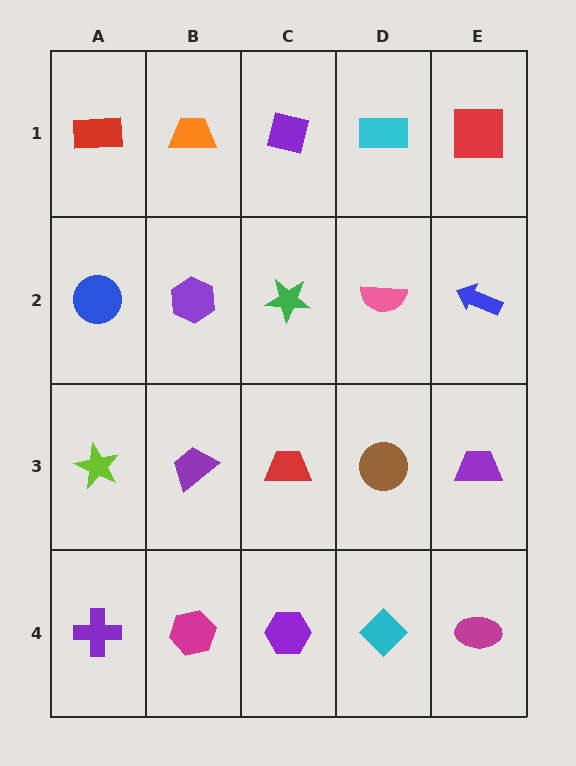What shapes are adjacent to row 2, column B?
An orange trapezoid (row 1, column B), a purple trapezoid (row 3, column B), a blue circle (row 2, column A), a green star (row 2, column C).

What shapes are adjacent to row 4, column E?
A purple trapezoid (row 3, column E), a cyan diamond (row 4, column D).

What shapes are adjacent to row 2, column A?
A red rectangle (row 1, column A), a lime star (row 3, column A), a purple hexagon (row 2, column B).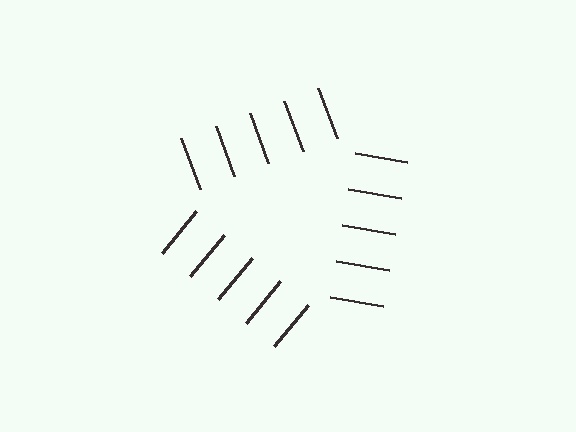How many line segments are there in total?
15 — 5 along each of the 3 edges.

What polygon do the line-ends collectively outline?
An illusory triangle — the line segments terminate on its edges but no continuous stroke is drawn.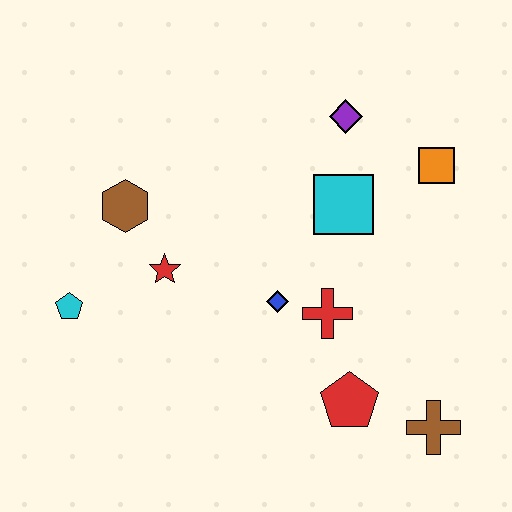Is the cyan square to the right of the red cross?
Yes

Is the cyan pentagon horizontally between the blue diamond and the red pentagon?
No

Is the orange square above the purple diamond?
No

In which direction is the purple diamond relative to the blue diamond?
The purple diamond is above the blue diamond.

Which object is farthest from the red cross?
The cyan pentagon is farthest from the red cross.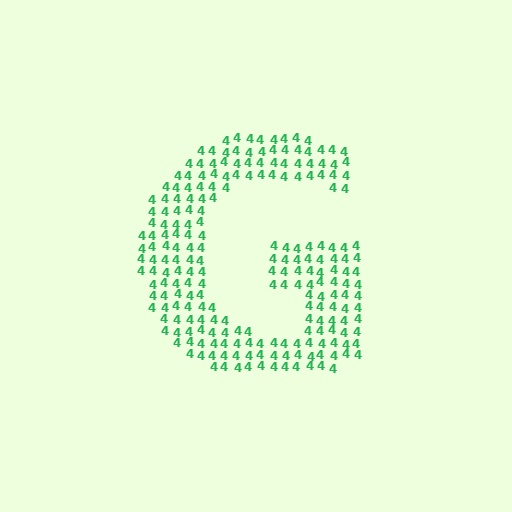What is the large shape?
The large shape is the letter G.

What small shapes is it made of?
It is made of small digit 4's.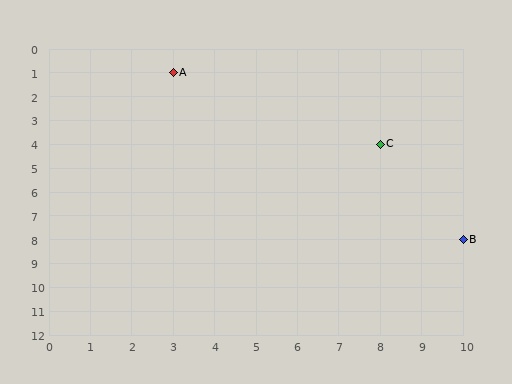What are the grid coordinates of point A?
Point A is at grid coordinates (3, 1).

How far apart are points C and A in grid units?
Points C and A are 5 columns and 3 rows apart (about 5.8 grid units diagonally).